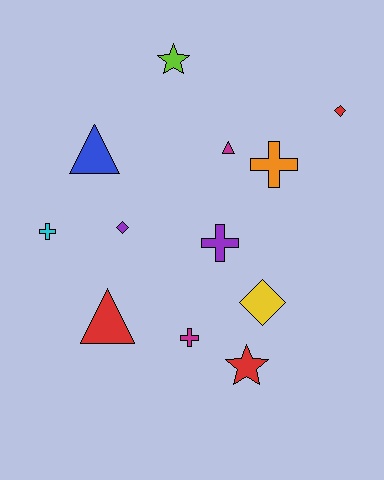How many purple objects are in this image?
There are 2 purple objects.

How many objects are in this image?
There are 12 objects.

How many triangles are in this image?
There are 3 triangles.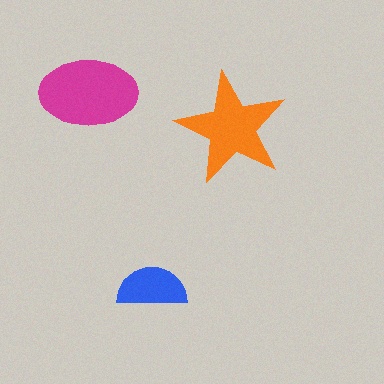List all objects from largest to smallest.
The magenta ellipse, the orange star, the blue semicircle.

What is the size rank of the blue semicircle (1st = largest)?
3rd.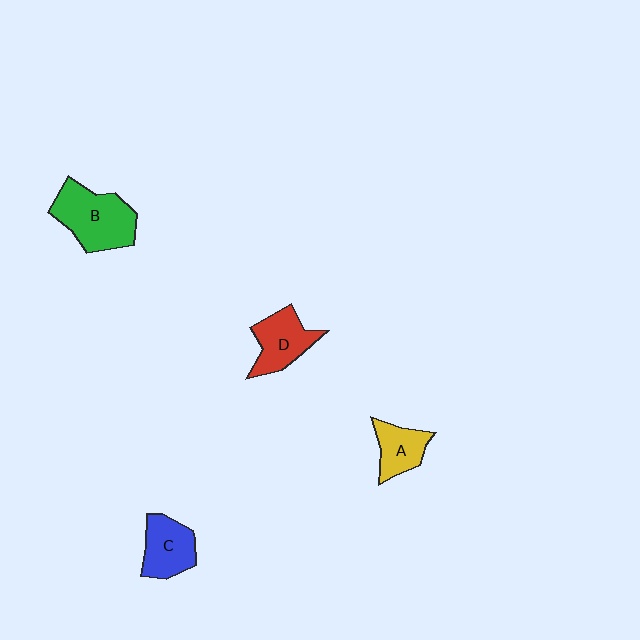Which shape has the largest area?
Shape B (green).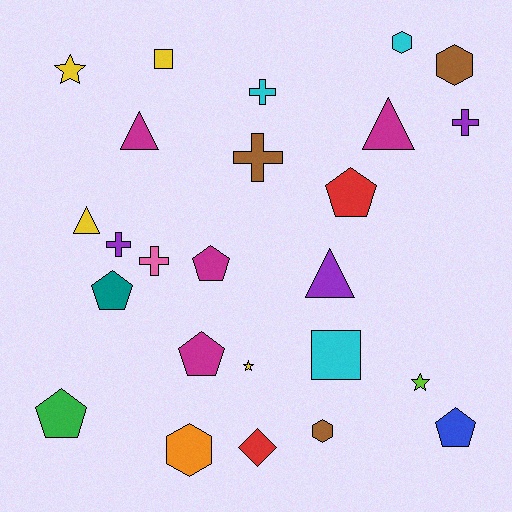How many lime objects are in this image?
There is 1 lime object.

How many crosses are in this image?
There are 5 crosses.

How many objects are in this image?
There are 25 objects.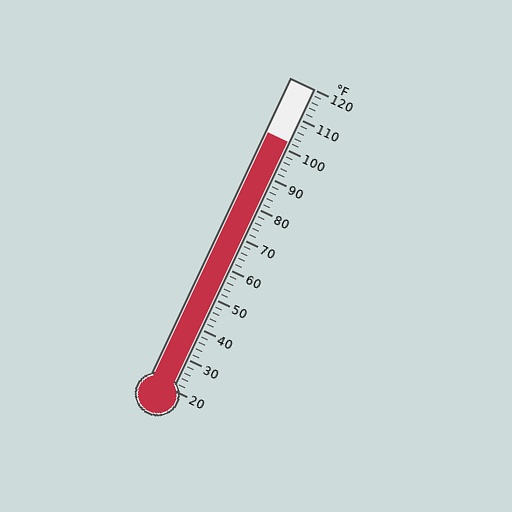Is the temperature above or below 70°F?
The temperature is above 70°F.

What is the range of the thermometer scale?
The thermometer scale ranges from 20°F to 120°F.